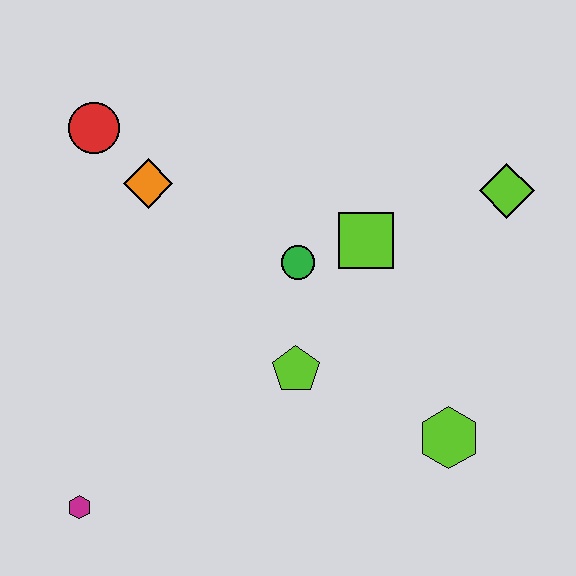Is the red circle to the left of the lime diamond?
Yes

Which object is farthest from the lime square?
The magenta hexagon is farthest from the lime square.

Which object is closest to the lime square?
The green circle is closest to the lime square.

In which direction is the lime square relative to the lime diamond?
The lime square is to the left of the lime diamond.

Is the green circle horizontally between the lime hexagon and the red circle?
Yes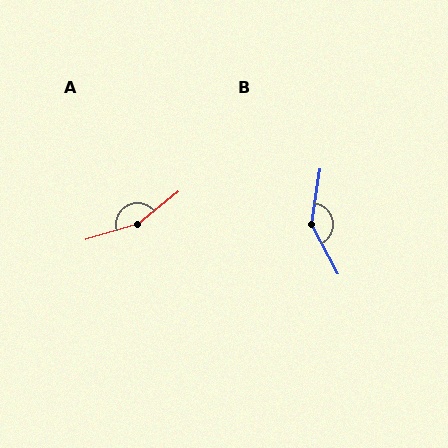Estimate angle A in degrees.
Approximately 158 degrees.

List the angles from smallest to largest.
B (142°), A (158°).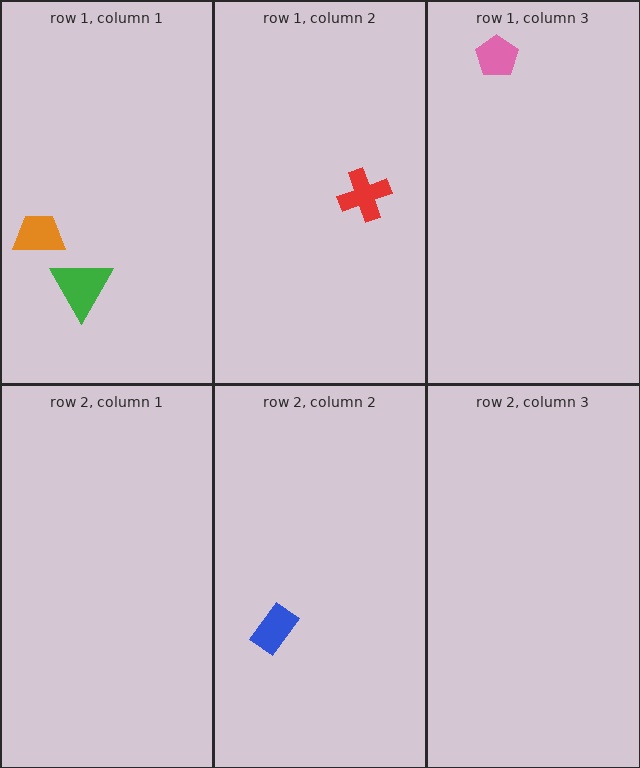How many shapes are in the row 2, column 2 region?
1.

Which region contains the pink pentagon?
The row 1, column 3 region.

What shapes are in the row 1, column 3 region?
The pink pentagon.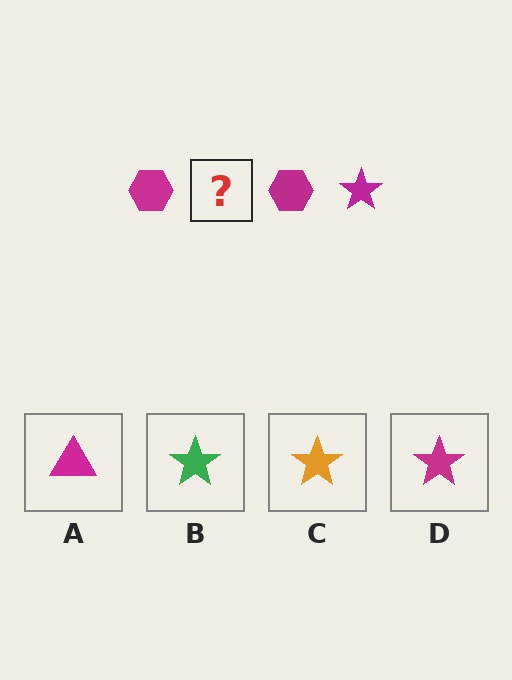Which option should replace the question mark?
Option D.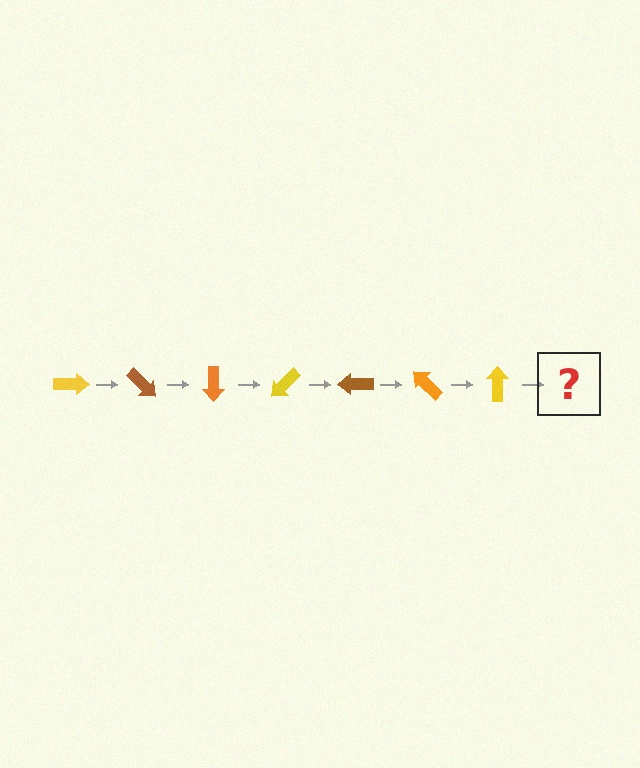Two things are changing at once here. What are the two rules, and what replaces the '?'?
The two rules are that it rotates 45 degrees each step and the color cycles through yellow, brown, and orange. The '?' should be a brown arrow, rotated 315 degrees from the start.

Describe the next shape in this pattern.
It should be a brown arrow, rotated 315 degrees from the start.